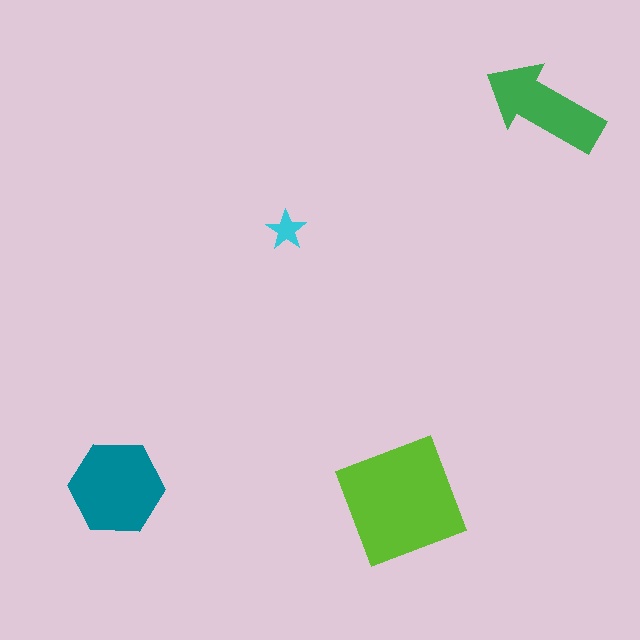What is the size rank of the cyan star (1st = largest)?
4th.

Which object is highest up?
The green arrow is topmost.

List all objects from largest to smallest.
The lime square, the teal hexagon, the green arrow, the cyan star.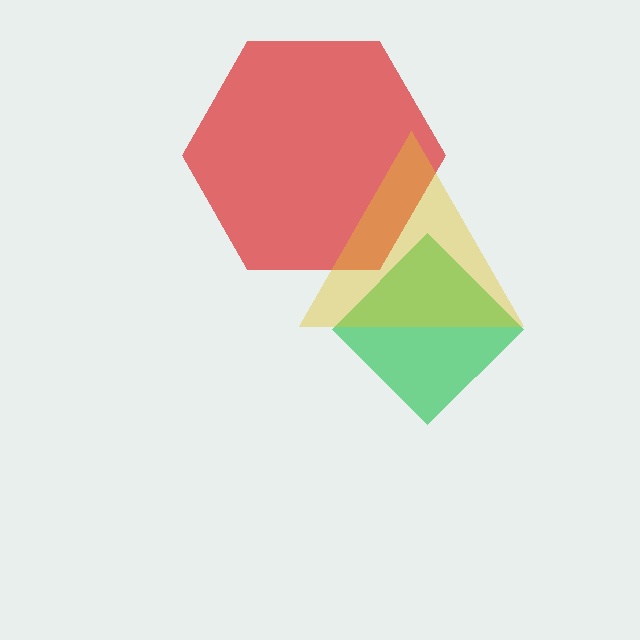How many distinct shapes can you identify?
There are 3 distinct shapes: a red hexagon, a green diamond, a yellow triangle.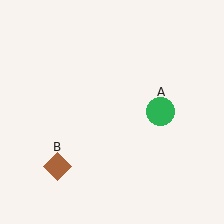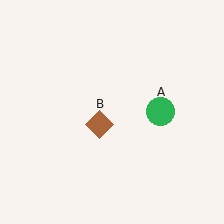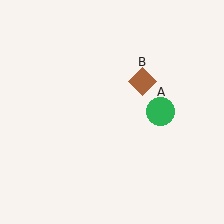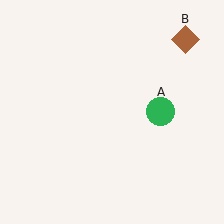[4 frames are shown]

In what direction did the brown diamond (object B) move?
The brown diamond (object B) moved up and to the right.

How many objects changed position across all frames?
1 object changed position: brown diamond (object B).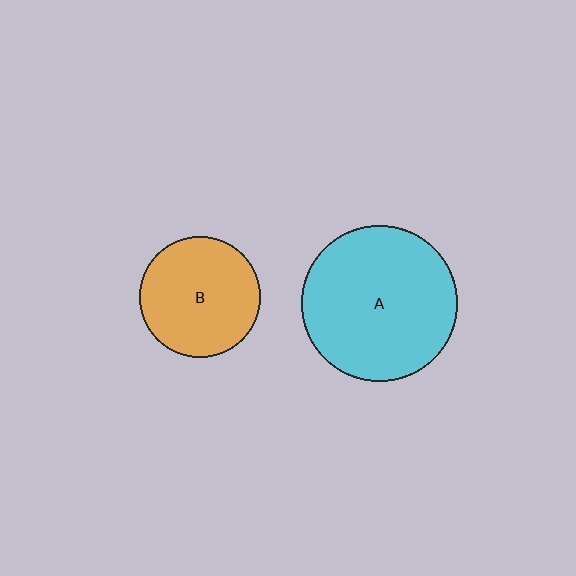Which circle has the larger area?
Circle A (cyan).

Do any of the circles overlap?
No, none of the circles overlap.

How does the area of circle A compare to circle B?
Approximately 1.7 times.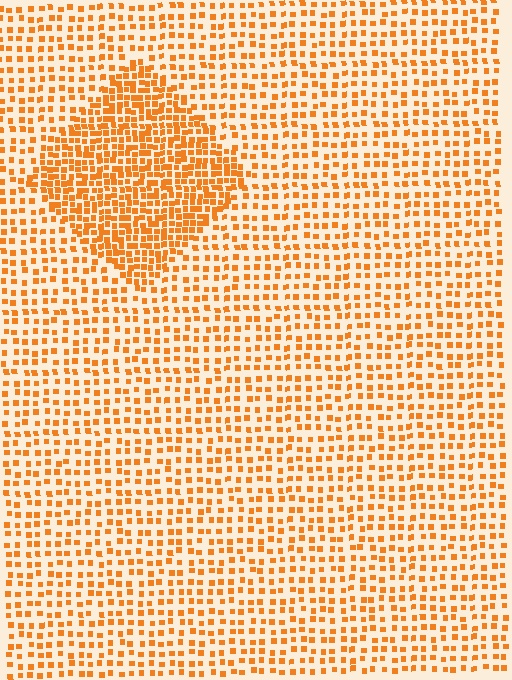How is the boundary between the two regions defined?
The boundary is defined by a change in element density (approximately 2.0x ratio). All elements are the same color, size, and shape.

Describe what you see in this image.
The image contains small orange elements arranged at two different densities. A diamond-shaped region is visible where the elements are more densely packed than the surrounding area.